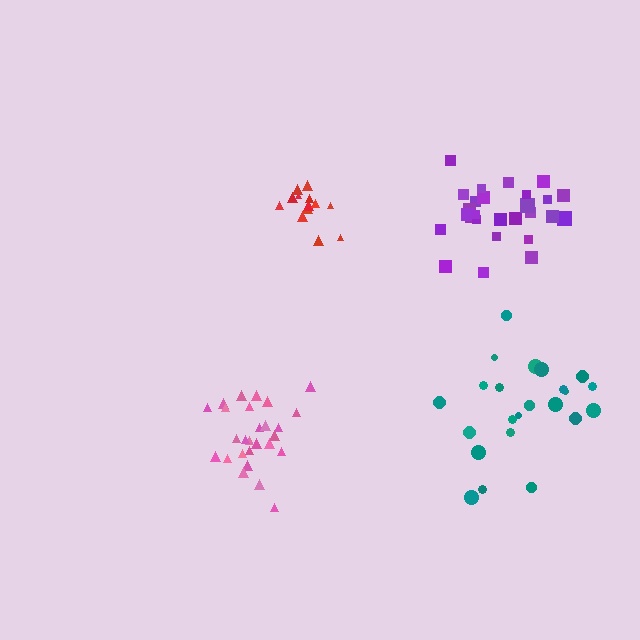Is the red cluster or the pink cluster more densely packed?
Pink.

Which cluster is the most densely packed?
Pink.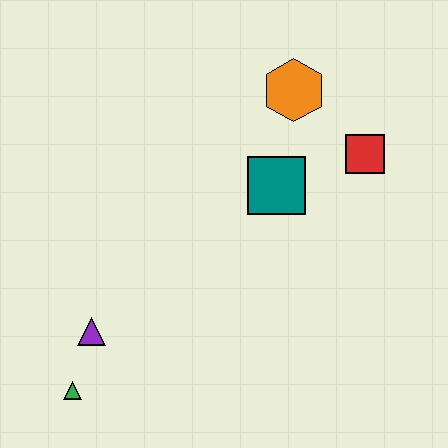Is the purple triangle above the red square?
No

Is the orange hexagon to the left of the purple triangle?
No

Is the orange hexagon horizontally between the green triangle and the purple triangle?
No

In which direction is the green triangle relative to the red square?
The green triangle is to the left of the red square.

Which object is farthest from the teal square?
The green triangle is farthest from the teal square.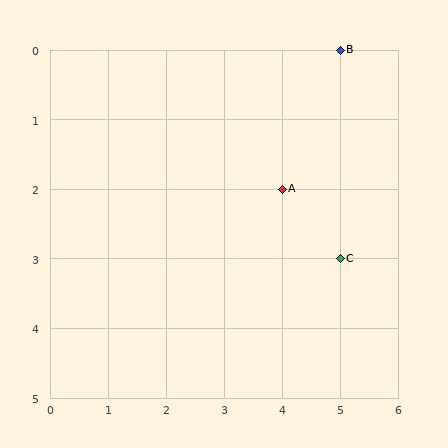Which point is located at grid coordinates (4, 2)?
Point A is at (4, 2).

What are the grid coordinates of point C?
Point C is at grid coordinates (5, 3).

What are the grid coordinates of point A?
Point A is at grid coordinates (4, 2).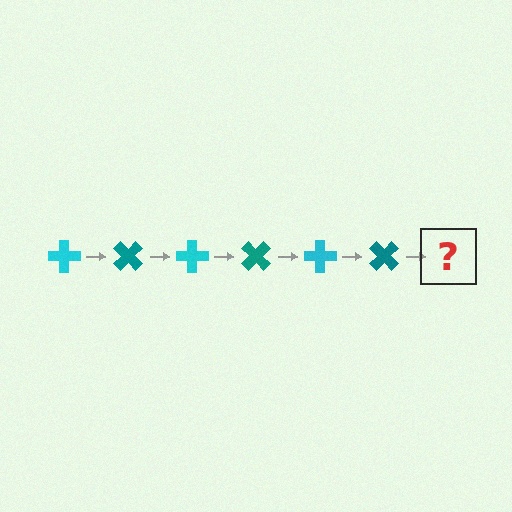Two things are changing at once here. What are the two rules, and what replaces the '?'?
The two rules are that it rotates 45 degrees each step and the color cycles through cyan and teal. The '?' should be a cyan cross, rotated 270 degrees from the start.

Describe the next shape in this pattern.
It should be a cyan cross, rotated 270 degrees from the start.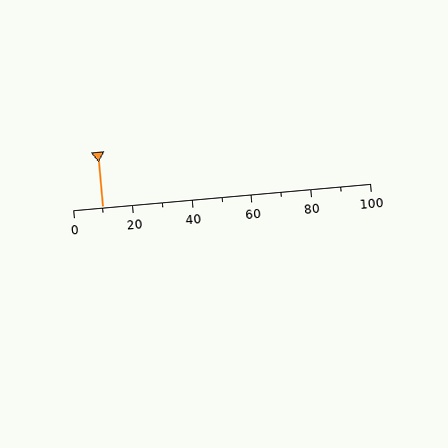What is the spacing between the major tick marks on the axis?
The major ticks are spaced 20 apart.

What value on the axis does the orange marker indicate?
The marker indicates approximately 10.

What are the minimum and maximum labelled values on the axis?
The axis runs from 0 to 100.